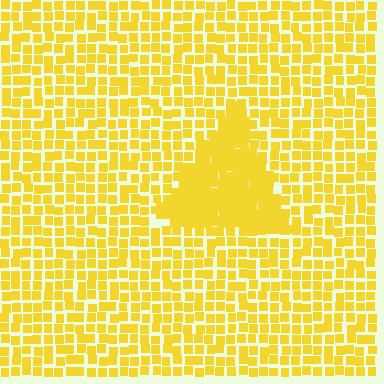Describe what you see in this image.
The image contains small yellow elements arranged at two different densities. A triangle-shaped region is visible where the elements are more densely packed than the surrounding area.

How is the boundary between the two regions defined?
The boundary is defined by a change in element density (approximately 1.9x ratio). All elements are the same color, size, and shape.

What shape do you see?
I see a triangle.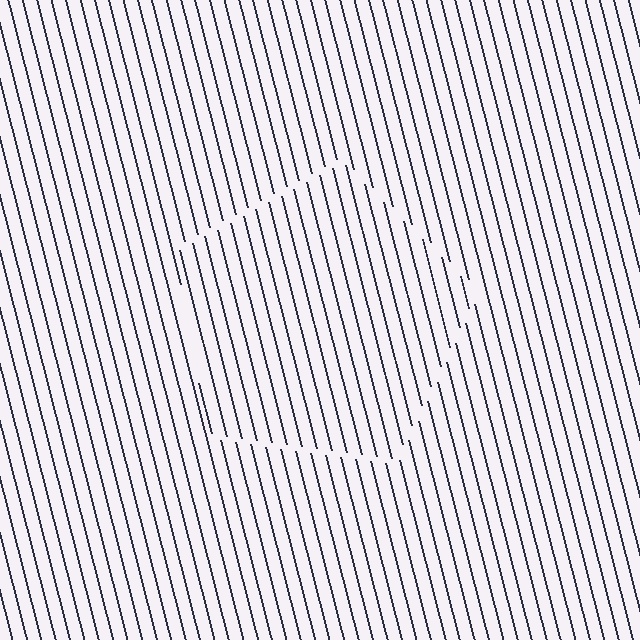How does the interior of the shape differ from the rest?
The interior of the shape contains the same grating, shifted by half a period — the contour is defined by the phase discontinuity where line-ends from the inner and outer gratings abut.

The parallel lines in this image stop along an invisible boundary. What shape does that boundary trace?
An illusory pentagon. The interior of the shape contains the same grating, shifted by half a period — the contour is defined by the phase discontinuity where line-ends from the inner and outer gratings abut.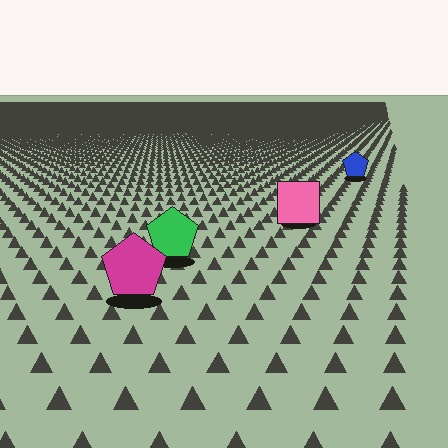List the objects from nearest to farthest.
From nearest to farthest: the magenta pentagon, the green pentagon, the pink square, the blue pentagon.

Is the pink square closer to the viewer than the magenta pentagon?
No. The magenta pentagon is closer — you can tell from the texture gradient: the ground texture is coarser near it.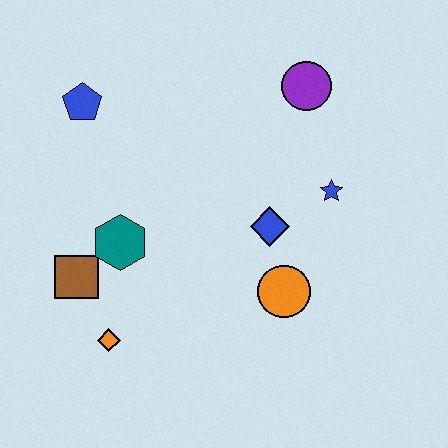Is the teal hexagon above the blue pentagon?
No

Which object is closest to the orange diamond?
The brown square is closest to the orange diamond.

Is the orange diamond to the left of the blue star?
Yes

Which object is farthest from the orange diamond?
The purple circle is farthest from the orange diamond.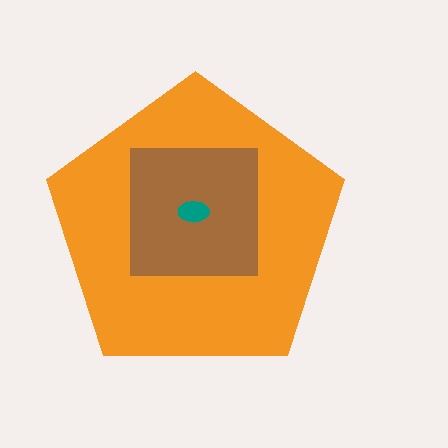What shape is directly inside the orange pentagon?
The brown square.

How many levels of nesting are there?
3.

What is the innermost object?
The teal ellipse.